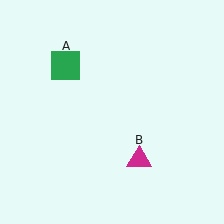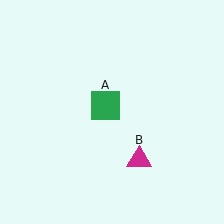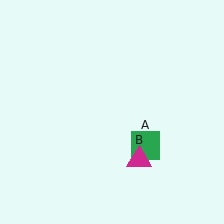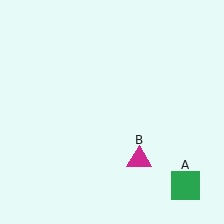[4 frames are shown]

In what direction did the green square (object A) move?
The green square (object A) moved down and to the right.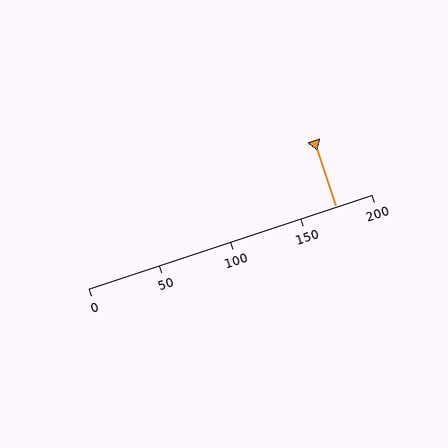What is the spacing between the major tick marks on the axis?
The major ticks are spaced 50 apart.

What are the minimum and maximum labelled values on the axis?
The axis runs from 0 to 200.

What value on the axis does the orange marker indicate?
The marker indicates approximately 175.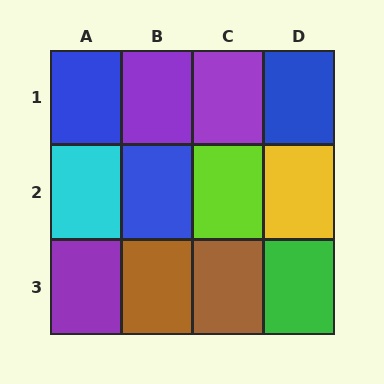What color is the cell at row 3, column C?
Brown.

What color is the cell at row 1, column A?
Blue.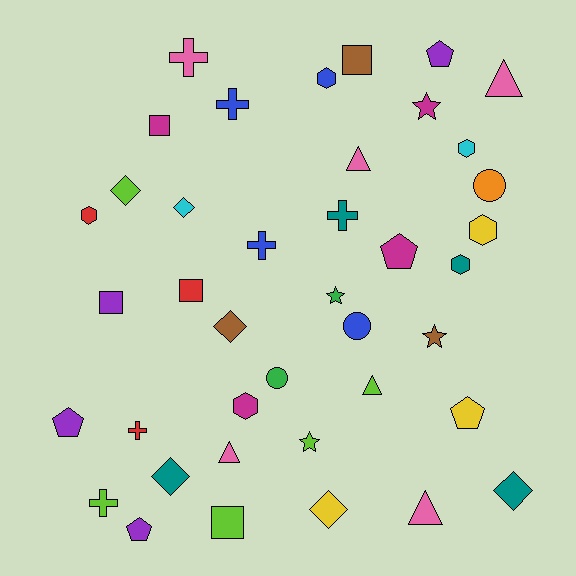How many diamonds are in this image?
There are 6 diamonds.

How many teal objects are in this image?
There are 4 teal objects.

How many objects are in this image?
There are 40 objects.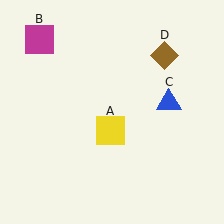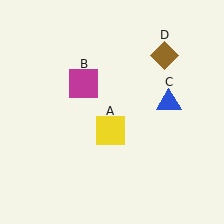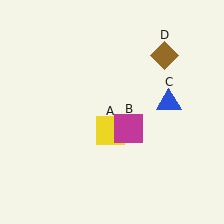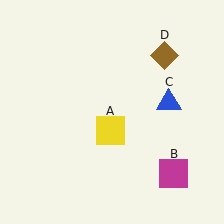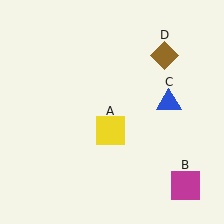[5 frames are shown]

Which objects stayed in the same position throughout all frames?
Yellow square (object A) and blue triangle (object C) and brown diamond (object D) remained stationary.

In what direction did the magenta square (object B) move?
The magenta square (object B) moved down and to the right.